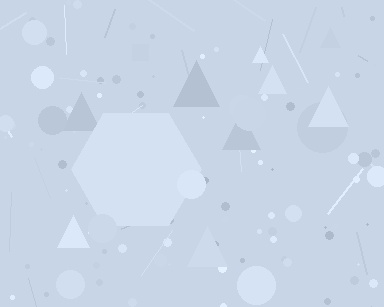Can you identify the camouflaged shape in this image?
The camouflaged shape is a hexagon.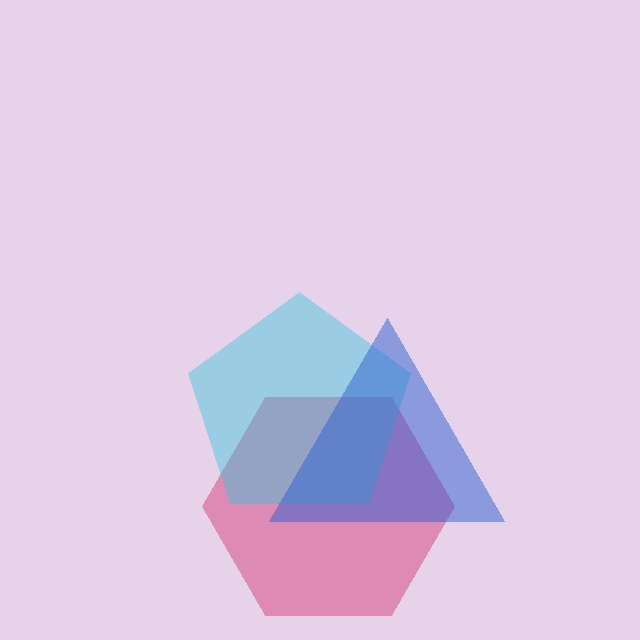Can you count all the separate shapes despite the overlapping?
Yes, there are 3 separate shapes.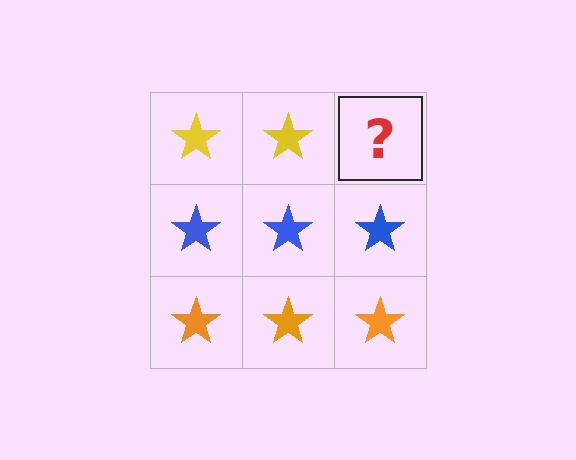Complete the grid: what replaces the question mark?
The question mark should be replaced with a yellow star.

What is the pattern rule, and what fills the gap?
The rule is that each row has a consistent color. The gap should be filled with a yellow star.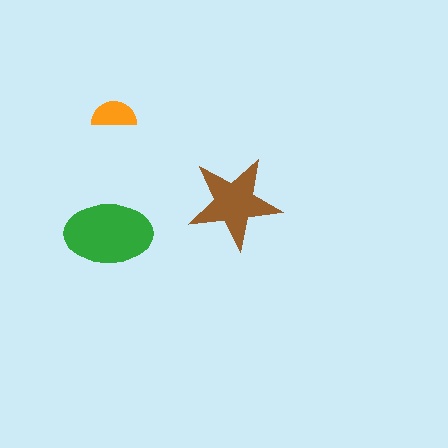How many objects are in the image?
There are 3 objects in the image.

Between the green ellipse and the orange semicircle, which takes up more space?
The green ellipse.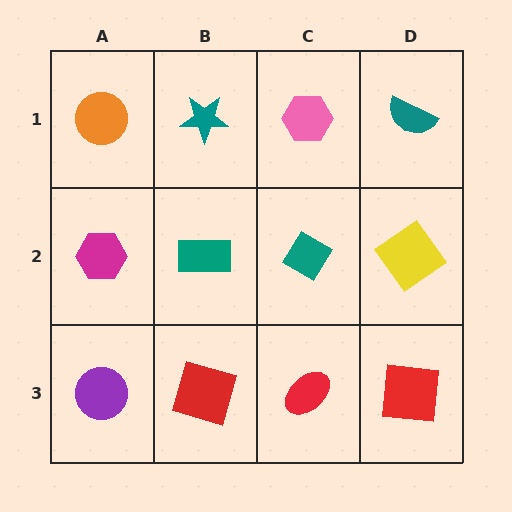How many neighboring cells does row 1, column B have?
3.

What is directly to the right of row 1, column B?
A pink hexagon.